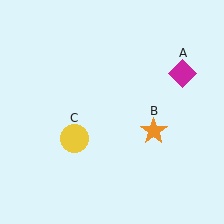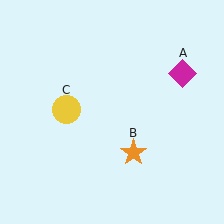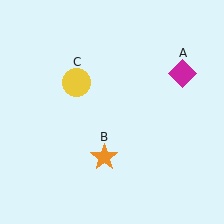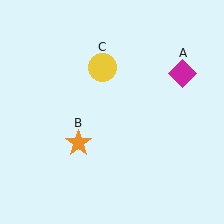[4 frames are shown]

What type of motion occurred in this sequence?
The orange star (object B), yellow circle (object C) rotated clockwise around the center of the scene.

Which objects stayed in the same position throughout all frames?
Magenta diamond (object A) remained stationary.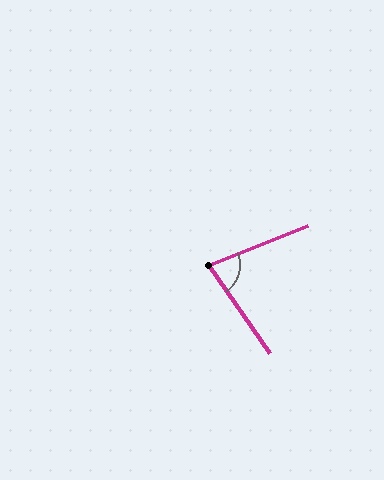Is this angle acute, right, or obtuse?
It is acute.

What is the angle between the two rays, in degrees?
Approximately 77 degrees.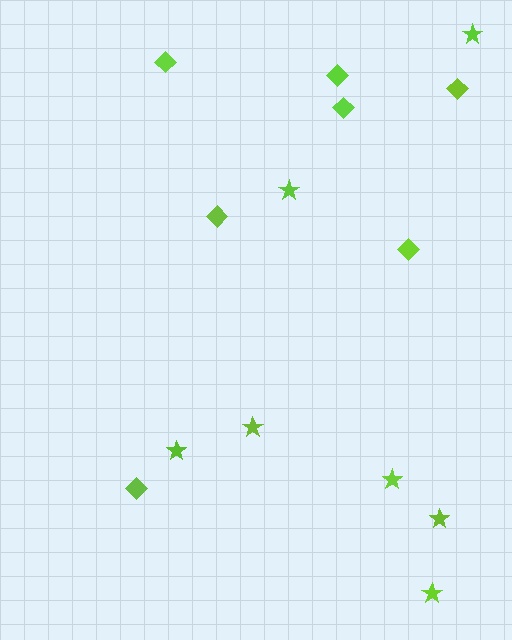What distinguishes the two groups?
There are 2 groups: one group of stars (7) and one group of diamonds (7).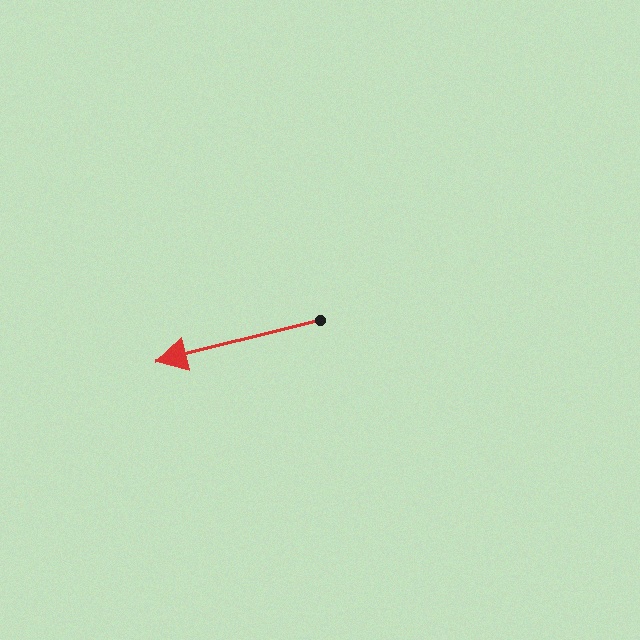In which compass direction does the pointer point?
West.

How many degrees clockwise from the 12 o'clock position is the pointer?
Approximately 256 degrees.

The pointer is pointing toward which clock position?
Roughly 9 o'clock.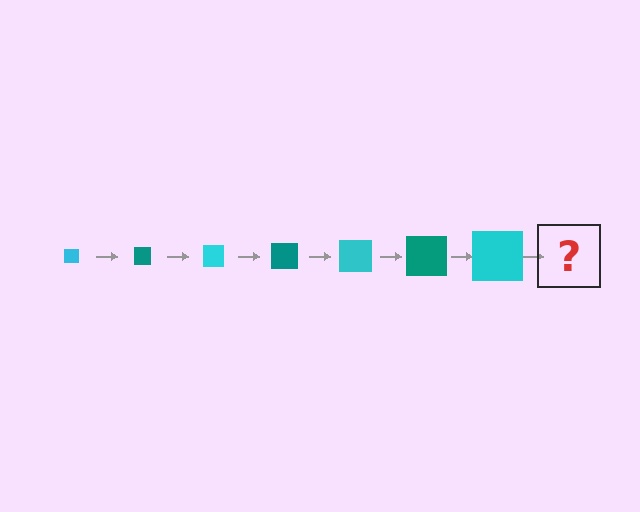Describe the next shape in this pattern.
It should be a teal square, larger than the previous one.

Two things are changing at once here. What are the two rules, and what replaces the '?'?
The two rules are that the square grows larger each step and the color cycles through cyan and teal. The '?' should be a teal square, larger than the previous one.